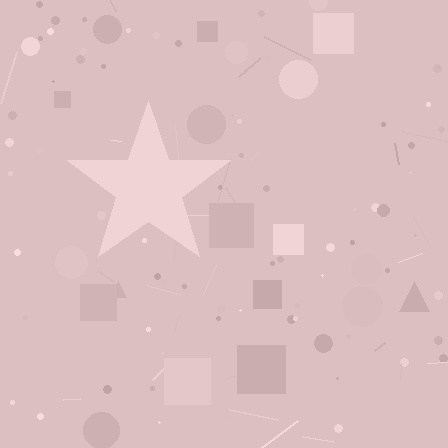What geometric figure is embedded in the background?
A star is embedded in the background.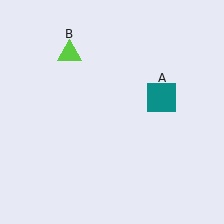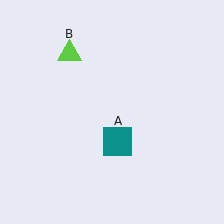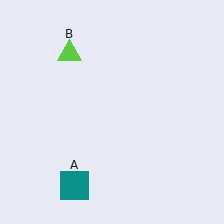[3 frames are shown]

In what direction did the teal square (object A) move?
The teal square (object A) moved down and to the left.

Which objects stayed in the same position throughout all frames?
Lime triangle (object B) remained stationary.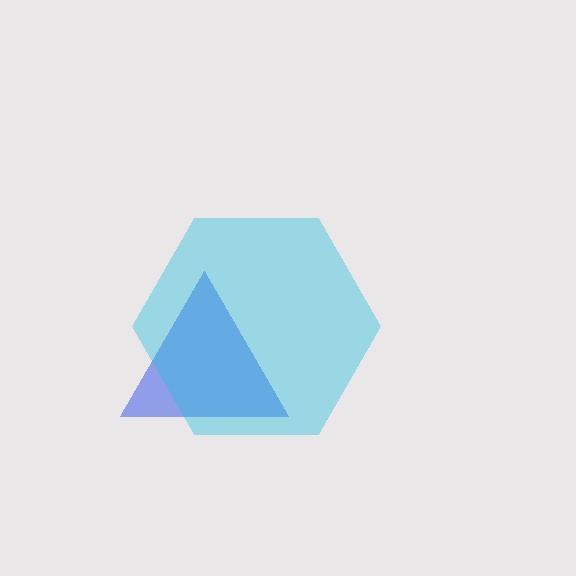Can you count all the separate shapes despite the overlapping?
Yes, there are 2 separate shapes.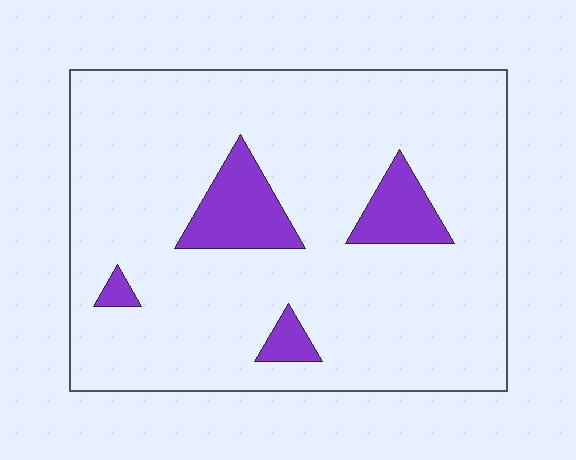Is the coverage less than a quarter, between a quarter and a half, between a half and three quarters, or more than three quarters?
Less than a quarter.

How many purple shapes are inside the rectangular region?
4.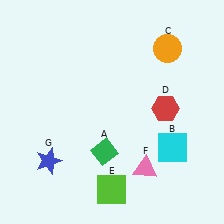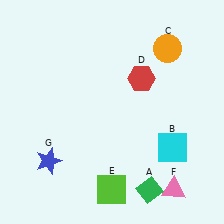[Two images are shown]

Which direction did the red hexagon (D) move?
The red hexagon (D) moved up.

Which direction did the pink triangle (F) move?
The pink triangle (F) moved right.